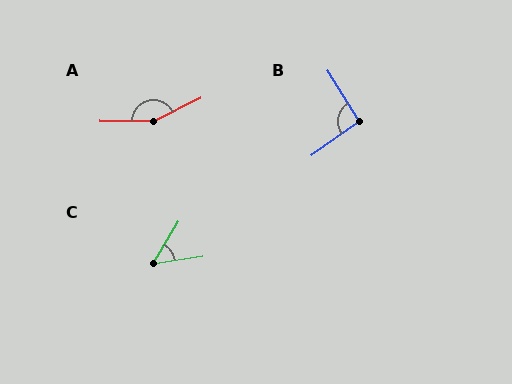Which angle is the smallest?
C, at approximately 51 degrees.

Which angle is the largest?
A, at approximately 153 degrees.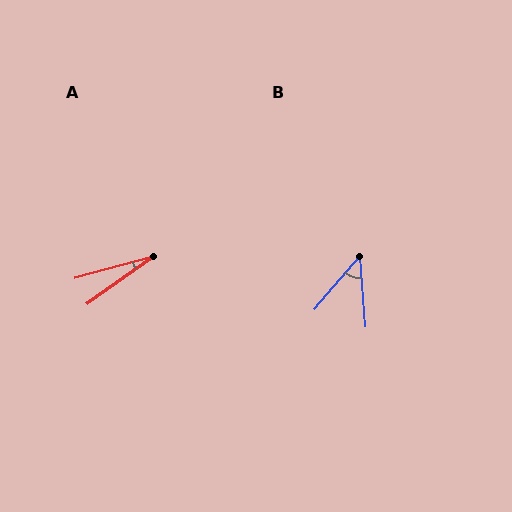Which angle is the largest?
B, at approximately 45 degrees.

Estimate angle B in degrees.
Approximately 45 degrees.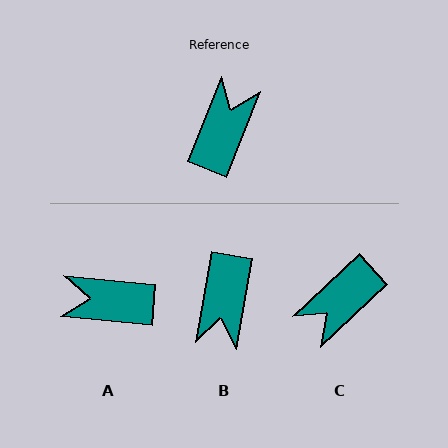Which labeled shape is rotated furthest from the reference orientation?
B, about 168 degrees away.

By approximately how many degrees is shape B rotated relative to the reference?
Approximately 168 degrees clockwise.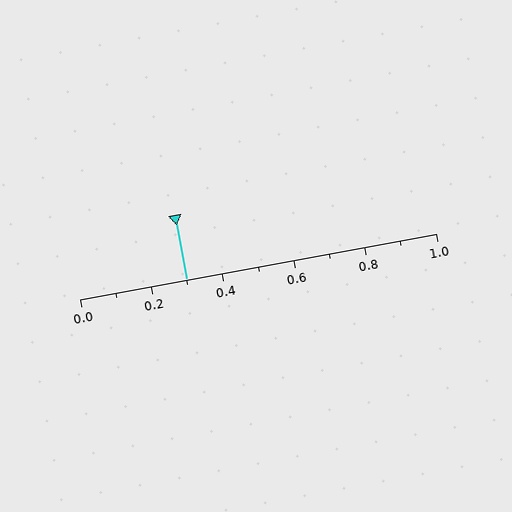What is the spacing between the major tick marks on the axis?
The major ticks are spaced 0.2 apart.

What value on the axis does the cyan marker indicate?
The marker indicates approximately 0.3.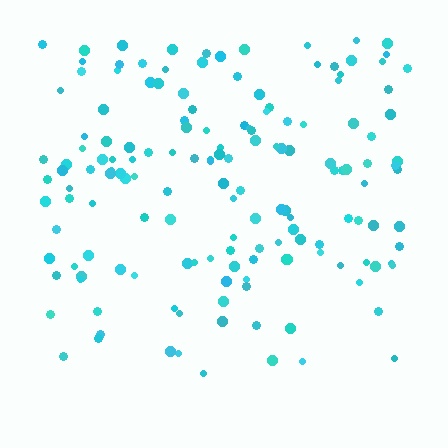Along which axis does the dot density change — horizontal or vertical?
Vertical.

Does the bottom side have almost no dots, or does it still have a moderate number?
Still a moderate number, just noticeably fewer than the top.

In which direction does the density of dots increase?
From bottom to top, with the top side densest.